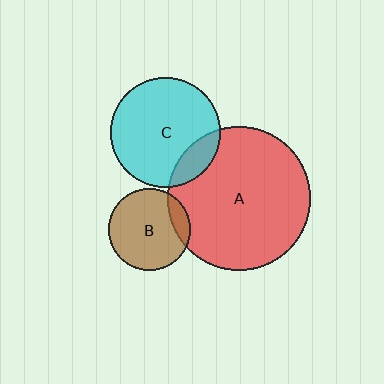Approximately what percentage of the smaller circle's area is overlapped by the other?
Approximately 15%.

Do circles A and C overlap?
Yes.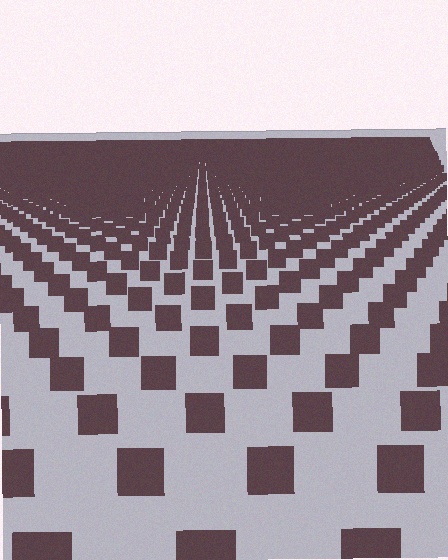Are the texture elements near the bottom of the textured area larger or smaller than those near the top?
Larger. Near the bottom, elements are closer to the viewer and appear at a bigger on-screen size.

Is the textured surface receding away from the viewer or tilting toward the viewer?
The surface is receding away from the viewer. Texture elements get smaller and denser toward the top.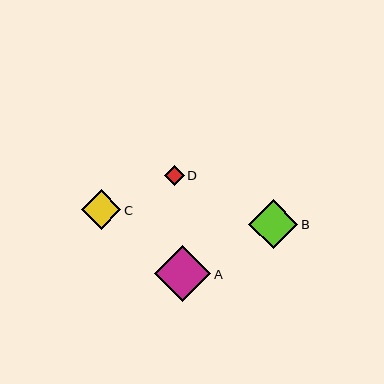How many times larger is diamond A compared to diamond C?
Diamond A is approximately 1.4 times the size of diamond C.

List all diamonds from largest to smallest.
From largest to smallest: A, B, C, D.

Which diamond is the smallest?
Diamond D is the smallest with a size of approximately 19 pixels.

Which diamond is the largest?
Diamond A is the largest with a size of approximately 56 pixels.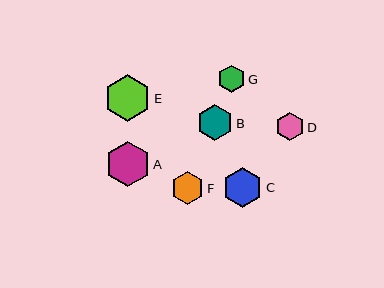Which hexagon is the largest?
Hexagon E is the largest with a size of approximately 47 pixels.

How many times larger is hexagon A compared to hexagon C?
Hexagon A is approximately 1.1 times the size of hexagon C.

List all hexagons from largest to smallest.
From largest to smallest: E, A, C, B, F, D, G.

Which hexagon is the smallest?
Hexagon G is the smallest with a size of approximately 27 pixels.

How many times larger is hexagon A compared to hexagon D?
Hexagon A is approximately 1.6 times the size of hexagon D.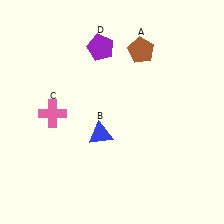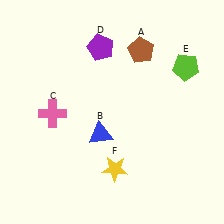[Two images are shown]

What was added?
A lime pentagon (E), a yellow star (F) were added in Image 2.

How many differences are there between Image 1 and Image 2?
There are 2 differences between the two images.